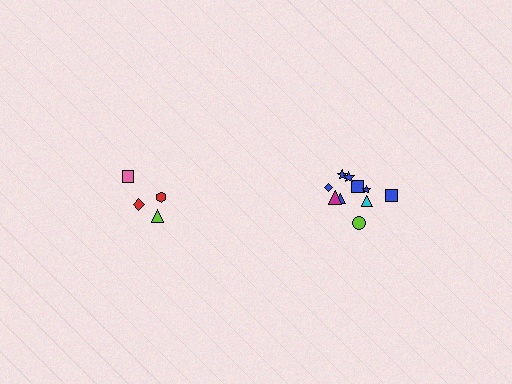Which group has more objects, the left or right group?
The right group.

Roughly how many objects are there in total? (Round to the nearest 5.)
Roughly 15 objects in total.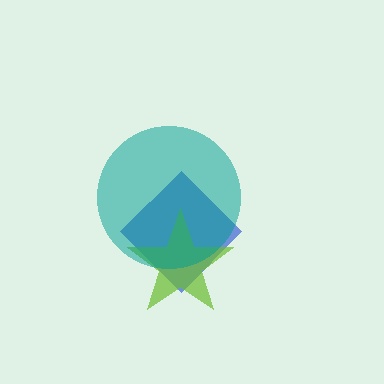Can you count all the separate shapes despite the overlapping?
Yes, there are 3 separate shapes.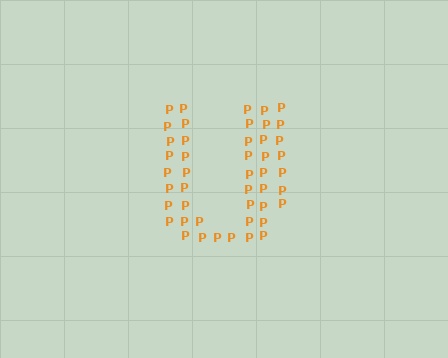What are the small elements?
The small elements are letter P's.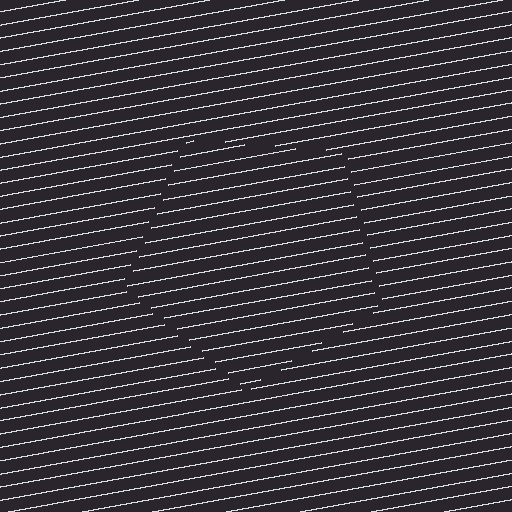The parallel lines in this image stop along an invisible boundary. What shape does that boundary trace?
An illusory pentagon. The interior of the shape contains the same grating, shifted by half a period — the contour is defined by the phase discontinuity where line-ends from the inner and outer gratings abut.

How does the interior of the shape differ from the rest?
The interior of the shape contains the same grating, shifted by half a period — the contour is defined by the phase discontinuity where line-ends from the inner and outer gratings abut.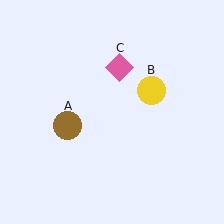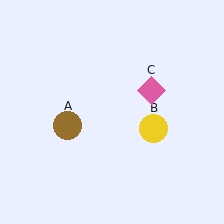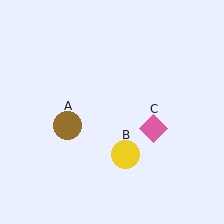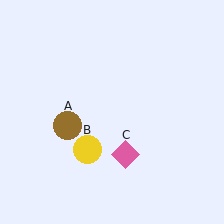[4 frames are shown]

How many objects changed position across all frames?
2 objects changed position: yellow circle (object B), pink diamond (object C).